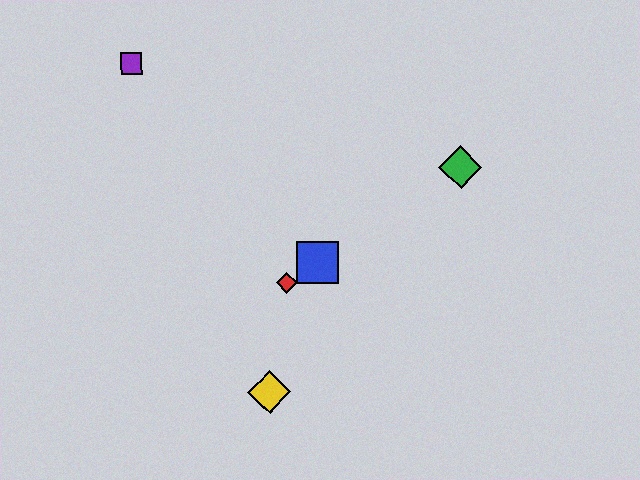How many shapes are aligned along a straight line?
3 shapes (the red diamond, the blue square, the green diamond) are aligned along a straight line.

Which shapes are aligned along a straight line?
The red diamond, the blue square, the green diamond are aligned along a straight line.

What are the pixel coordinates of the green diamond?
The green diamond is at (460, 167).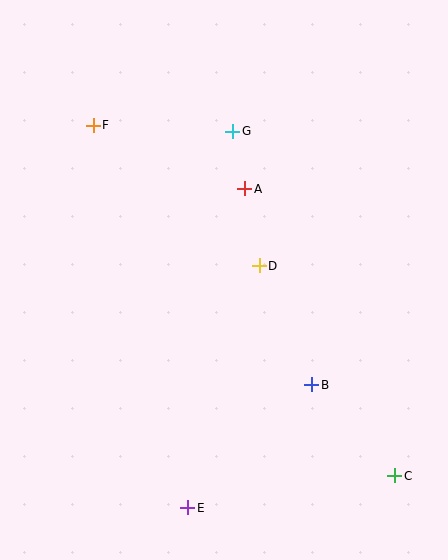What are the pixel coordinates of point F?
Point F is at (93, 125).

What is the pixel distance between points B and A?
The distance between B and A is 207 pixels.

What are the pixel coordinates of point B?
Point B is at (312, 385).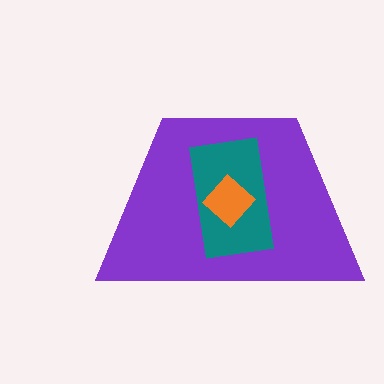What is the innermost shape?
The orange diamond.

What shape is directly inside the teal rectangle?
The orange diamond.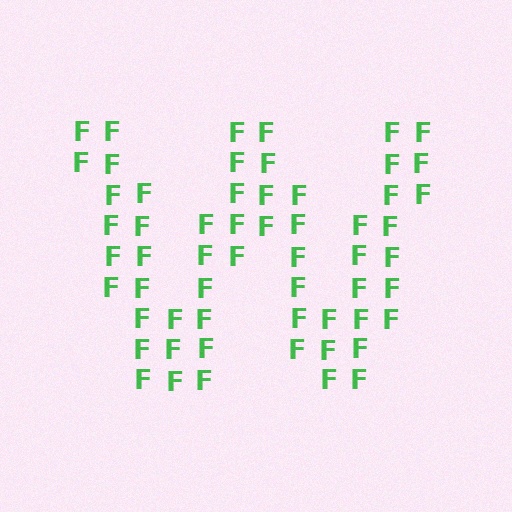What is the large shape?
The large shape is the letter W.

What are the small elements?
The small elements are letter F's.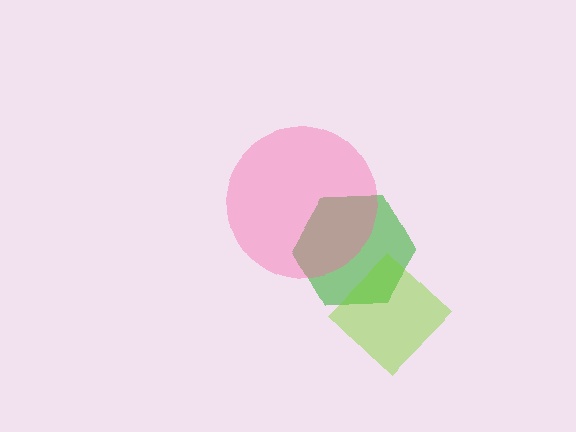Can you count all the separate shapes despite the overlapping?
Yes, there are 3 separate shapes.